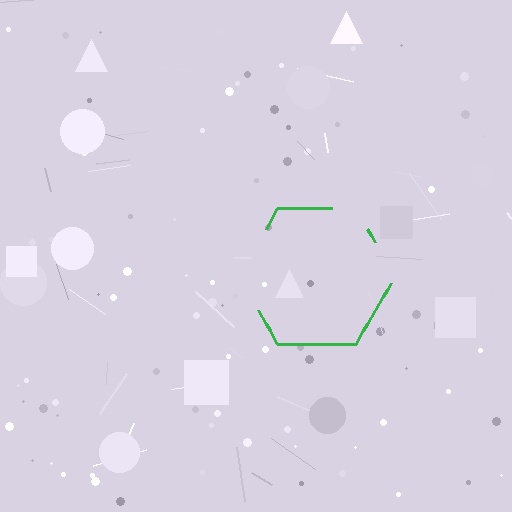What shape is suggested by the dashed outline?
The dashed outline suggests a hexagon.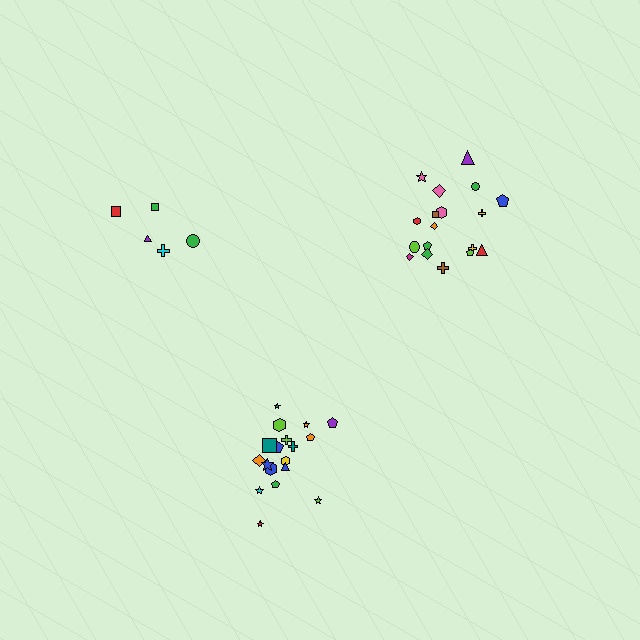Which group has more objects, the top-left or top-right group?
The top-right group.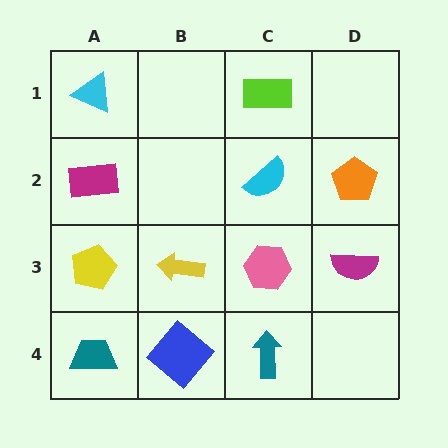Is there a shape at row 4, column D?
No, that cell is empty.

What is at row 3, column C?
A pink hexagon.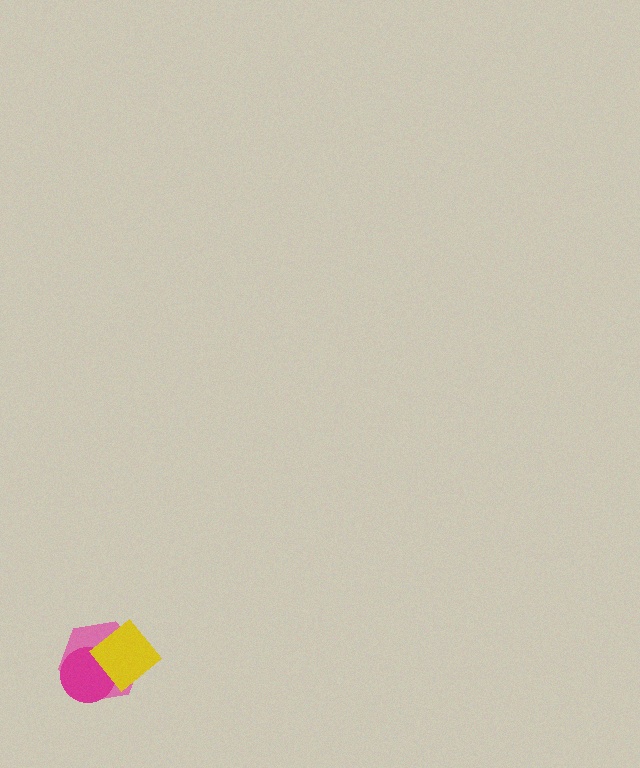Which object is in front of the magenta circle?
The yellow diamond is in front of the magenta circle.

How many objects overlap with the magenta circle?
2 objects overlap with the magenta circle.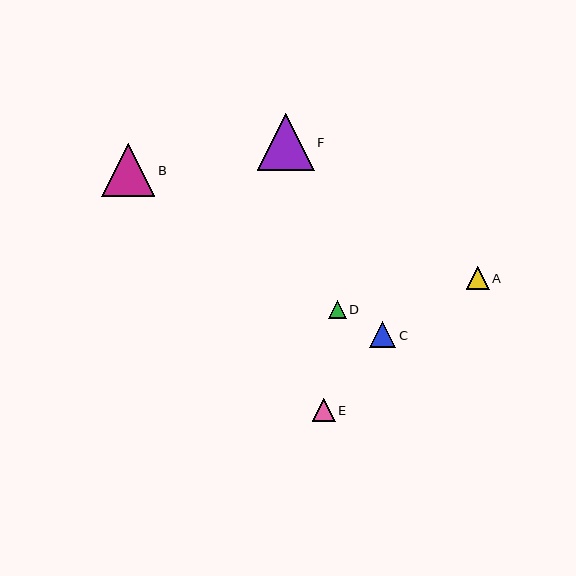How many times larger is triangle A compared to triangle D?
Triangle A is approximately 1.3 times the size of triangle D.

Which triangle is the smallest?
Triangle D is the smallest with a size of approximately 18 pixels.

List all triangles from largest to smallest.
From largest to smallest: F, B, C, E, A, D.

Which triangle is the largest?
Triangle F is the largest with a size of approximately 57 pixels.